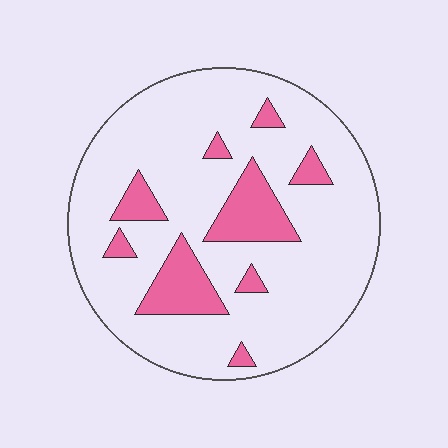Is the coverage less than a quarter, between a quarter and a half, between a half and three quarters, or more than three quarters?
Less than a quarter.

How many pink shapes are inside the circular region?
9.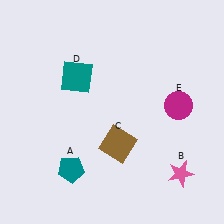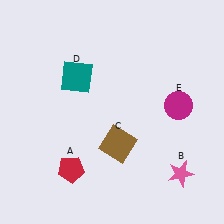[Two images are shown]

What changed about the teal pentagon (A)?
In Image 1, A is teal. In Image 2, it changed to red.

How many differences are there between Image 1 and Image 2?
There is 1 difference between the two images.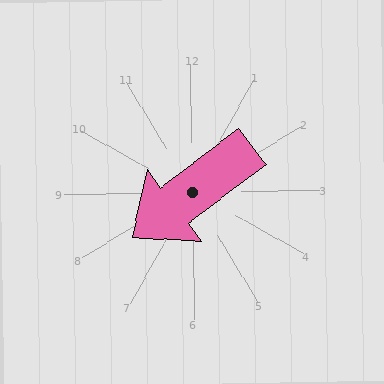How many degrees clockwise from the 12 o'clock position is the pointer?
Approximately 234 degrees.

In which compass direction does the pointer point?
Southwest.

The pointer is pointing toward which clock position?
Roughly 8 o'clock.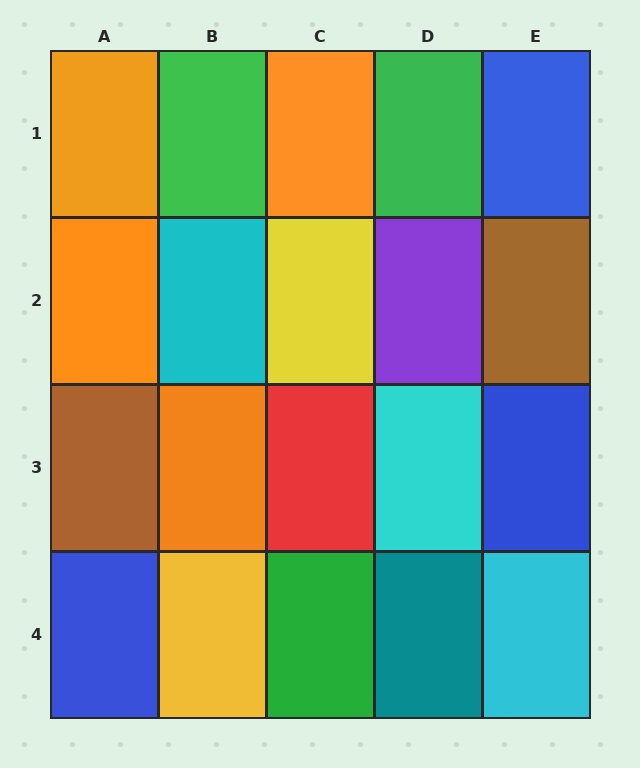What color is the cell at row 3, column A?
Brown.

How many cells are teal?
1 cell is teal.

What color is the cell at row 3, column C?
Red.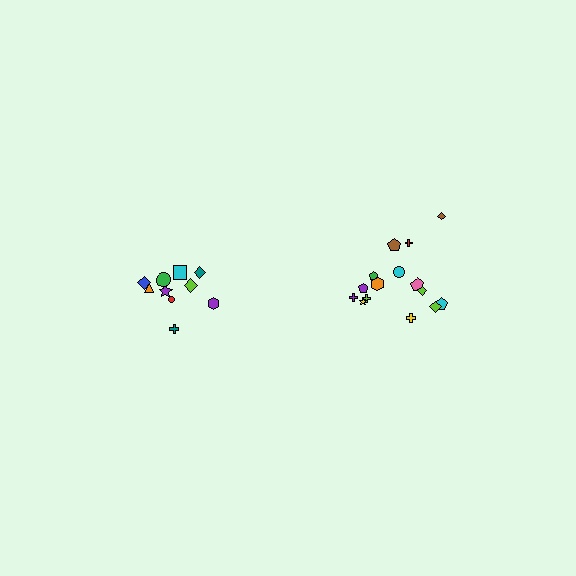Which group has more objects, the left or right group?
The right group.